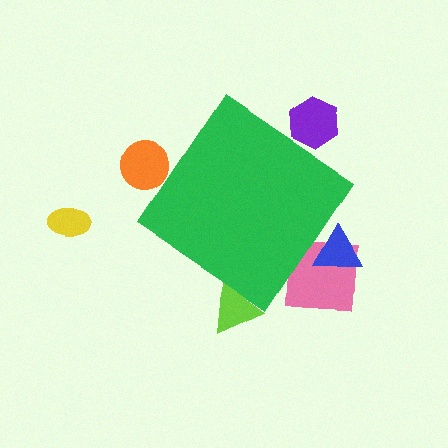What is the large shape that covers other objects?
A green diamond.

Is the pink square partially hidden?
Yes, the pink square is partially hidden behind the green diamond.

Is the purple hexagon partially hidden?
Yes, the purple hexagon is partially hidden behind the green diamond.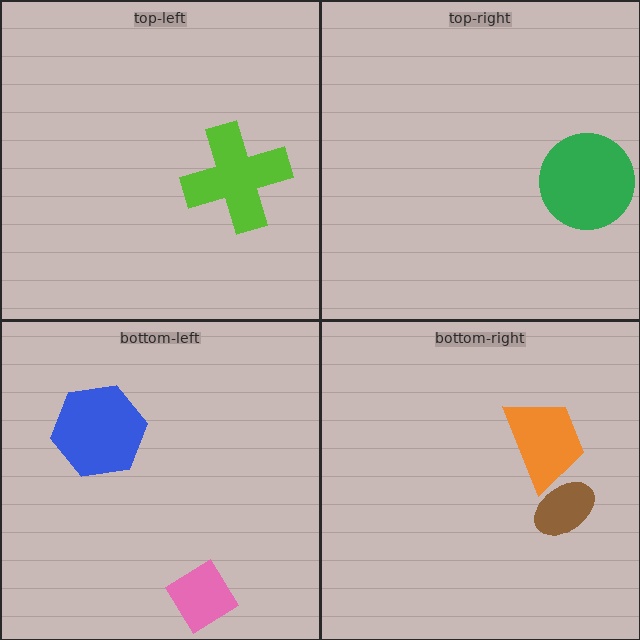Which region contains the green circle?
The top-right region.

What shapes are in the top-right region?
The green circle.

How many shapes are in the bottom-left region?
2.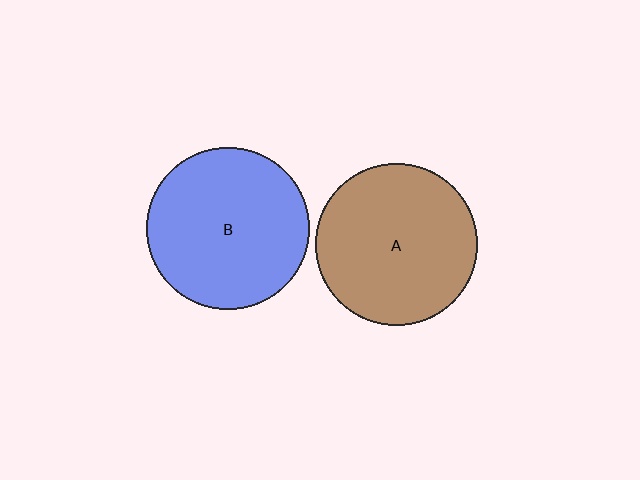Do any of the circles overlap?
No, none of the circles overlap.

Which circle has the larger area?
Circle B (blue).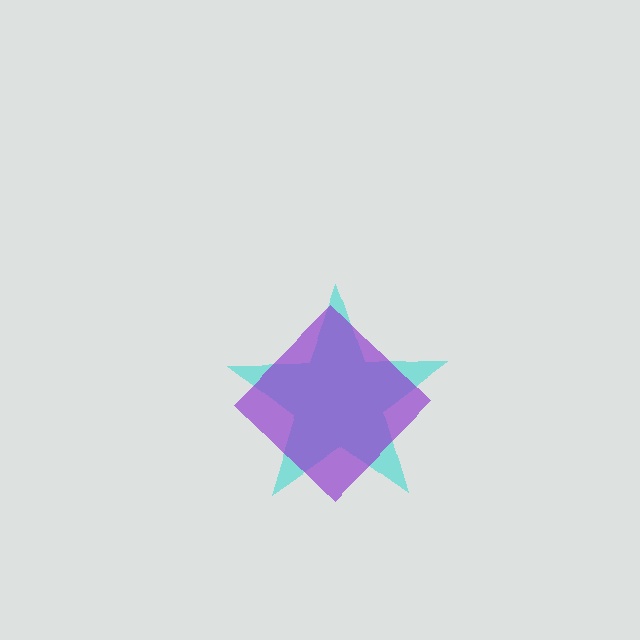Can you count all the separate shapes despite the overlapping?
Yes, there are 2 separate shapes.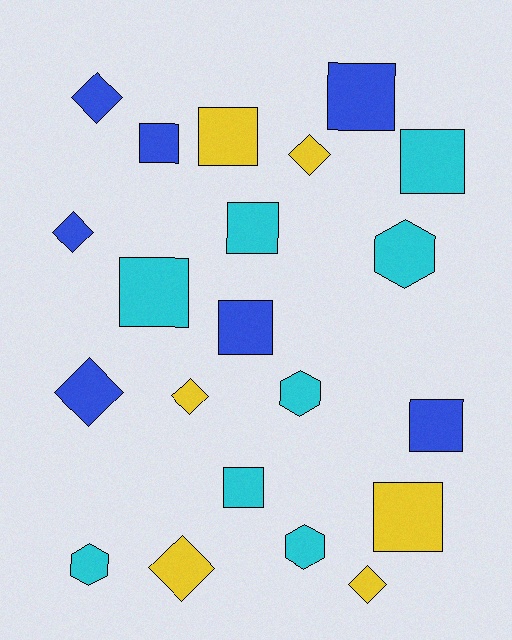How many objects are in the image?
There are 21 objects.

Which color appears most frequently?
Cyan, with 8 objects.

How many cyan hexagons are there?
There are 4 cyan hexagons.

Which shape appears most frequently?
Square, with 10 objects.